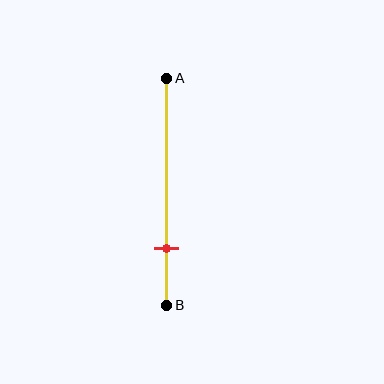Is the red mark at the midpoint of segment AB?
No, the mark is at about 75% from A, not at the 50% midpoint.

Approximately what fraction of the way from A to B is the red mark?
The red mark is approximately 75% of the way from A to B.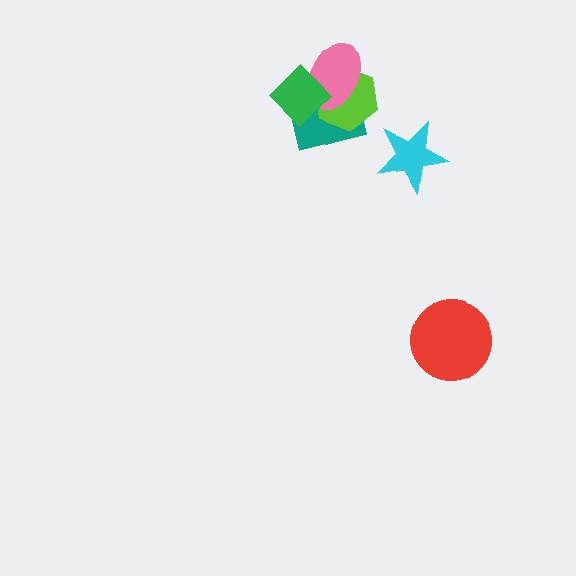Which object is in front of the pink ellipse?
The green diamond is in front of the pink ellipse.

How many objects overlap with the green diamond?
3 objects overlap with the green diamond.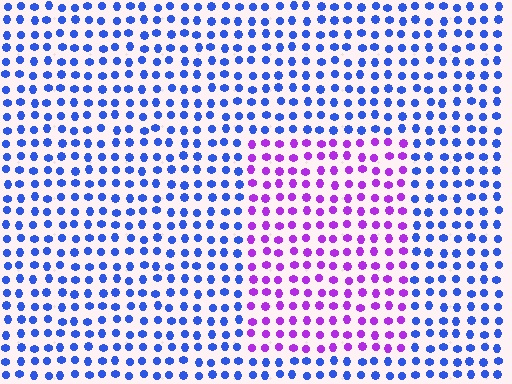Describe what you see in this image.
The image is filled with small blue elements in a uniform arrangement. A rectangle-shaped region is visible where the elements are tinted to a slightly different hue, forming a subtle color boundary.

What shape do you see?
I see a rectangle.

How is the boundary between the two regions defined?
The boundary is defined purely by a slight shift in hue (about 58 degrees). Spacing, size, and orientation are identical on both sides.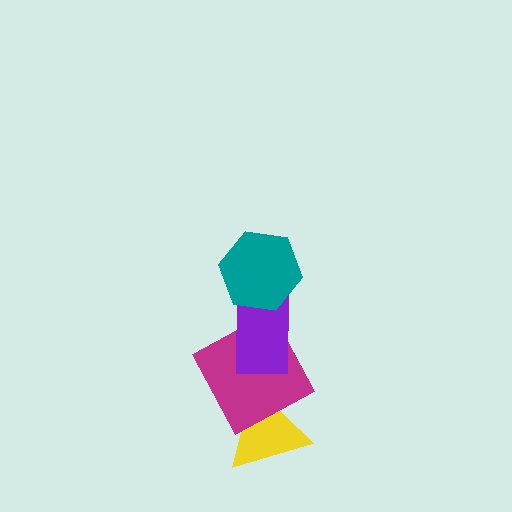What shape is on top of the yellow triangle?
The magenta square is on top of the yellow triangle.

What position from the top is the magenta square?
The magenta square is 3rd from the top.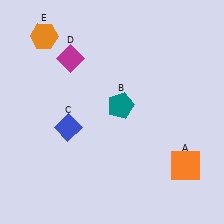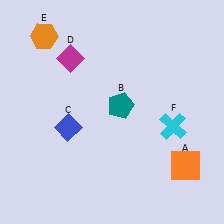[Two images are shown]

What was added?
A cyan cross (F) was added in Image 2.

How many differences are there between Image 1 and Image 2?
There is 1 difference between the two images.